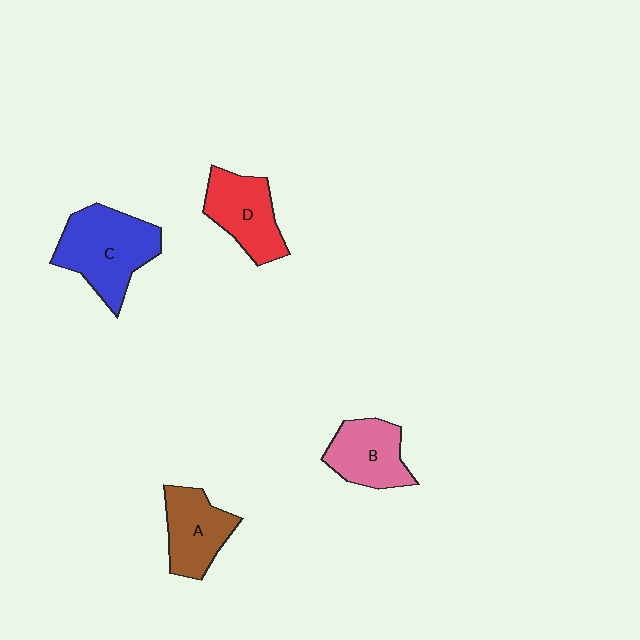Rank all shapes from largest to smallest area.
From largest to smallest: C (blue), D (red), A (brown), B (pink).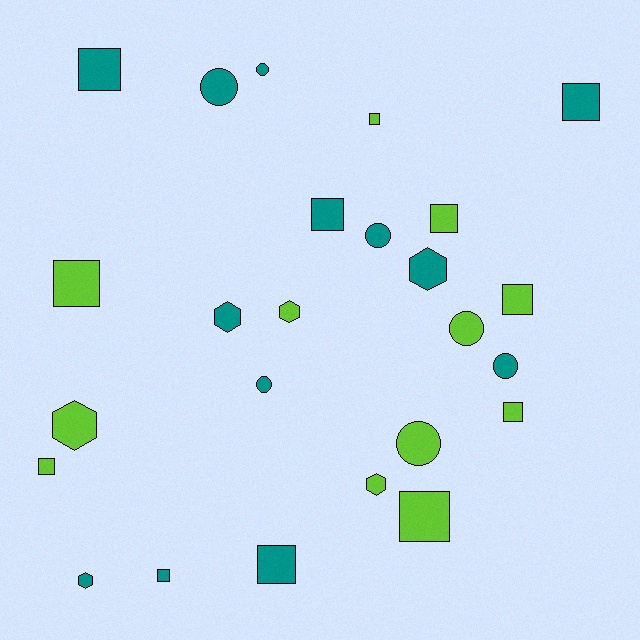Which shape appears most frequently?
Square, with 12 objects.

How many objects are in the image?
There are 25 objects.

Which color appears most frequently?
Teal, with 13 objects.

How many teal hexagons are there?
There are 3 teal hexagons.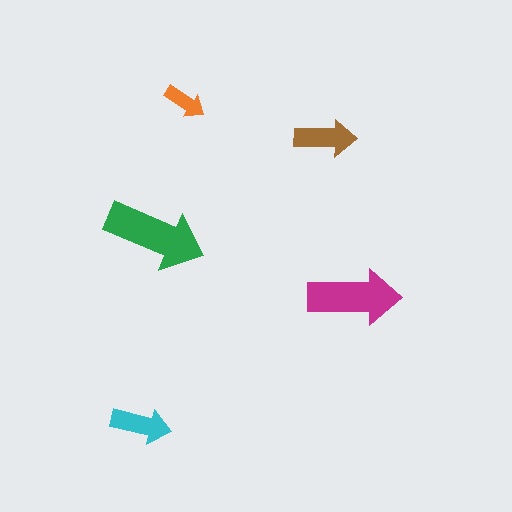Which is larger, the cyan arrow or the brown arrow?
The brown one.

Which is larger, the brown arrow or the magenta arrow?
The magenta one.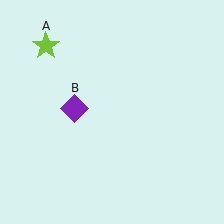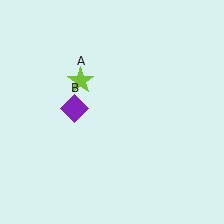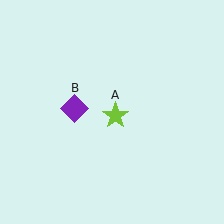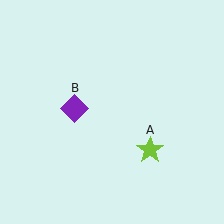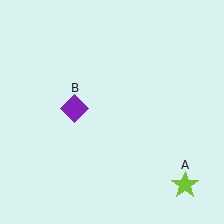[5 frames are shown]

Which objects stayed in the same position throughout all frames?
Purple diamond (object B) remained stationary.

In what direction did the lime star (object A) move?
The lime star (object A) moved down and to the right.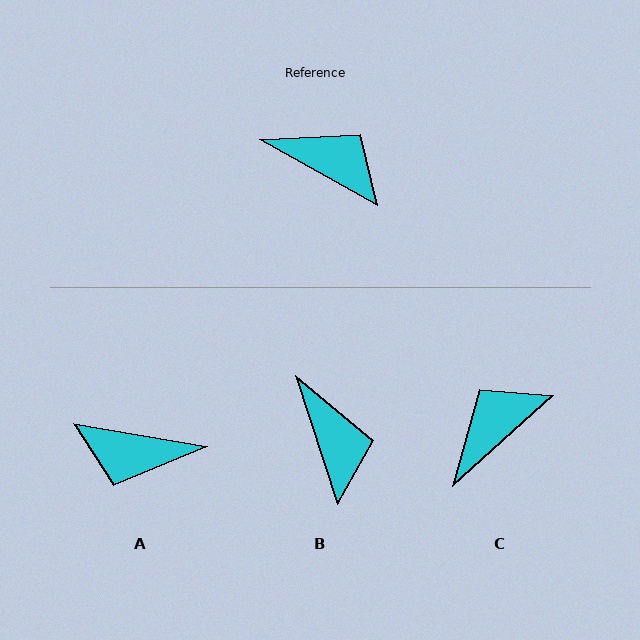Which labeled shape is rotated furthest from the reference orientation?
A, about 160 degrees away.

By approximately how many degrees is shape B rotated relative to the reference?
Approximately 43 degrees clockwise.